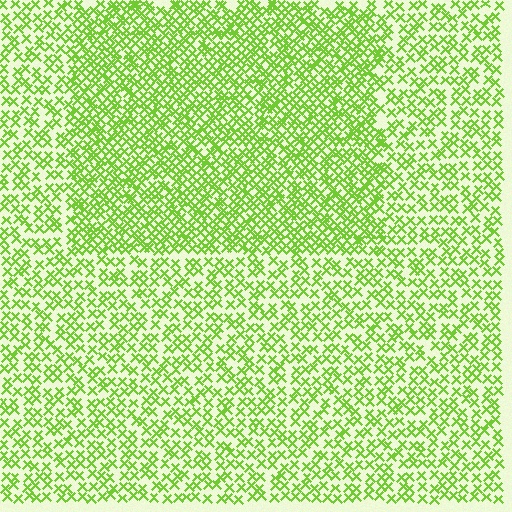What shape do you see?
I see a rectangle.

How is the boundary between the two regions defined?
The boundary is defined by a change in element density (approximately 1.7x ratio). All elements are the same color, size, and shape.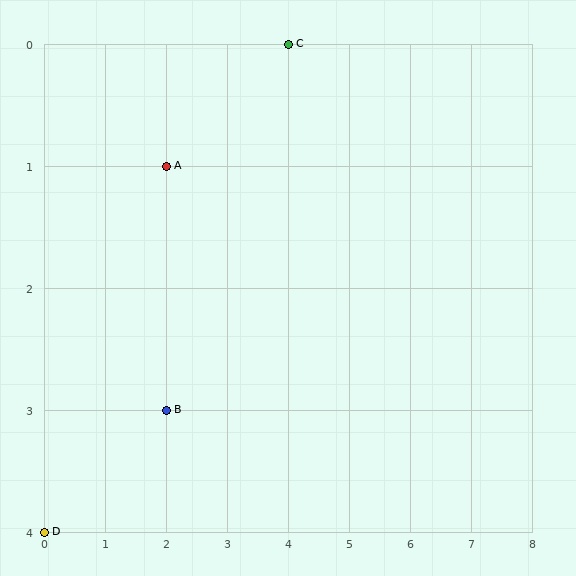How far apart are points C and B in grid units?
Points C and B are 2 columns and 3 rows apart (about 3.6 grid units diagonally).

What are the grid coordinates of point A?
Point A is at grid coordinates (2, 1).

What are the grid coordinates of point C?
Point C is at grid coordinates (4, 0).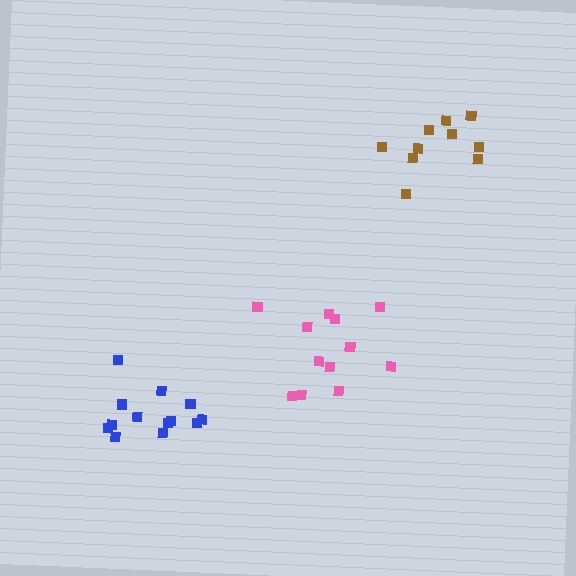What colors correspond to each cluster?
The clusters are colored: pink, brown, blue.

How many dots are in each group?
Group 1: 12 dots, Group 2: 10 dots, Group 3: 13 dots (35 total).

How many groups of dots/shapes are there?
There are 3 groups.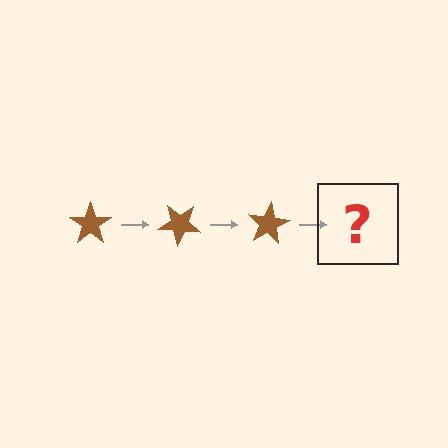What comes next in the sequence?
The next element should be a brown star rotated 120 degrees.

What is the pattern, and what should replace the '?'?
The pattern is that the star rotates 40 degrees each step. The '?' should be a brown star rotated 120 degrees.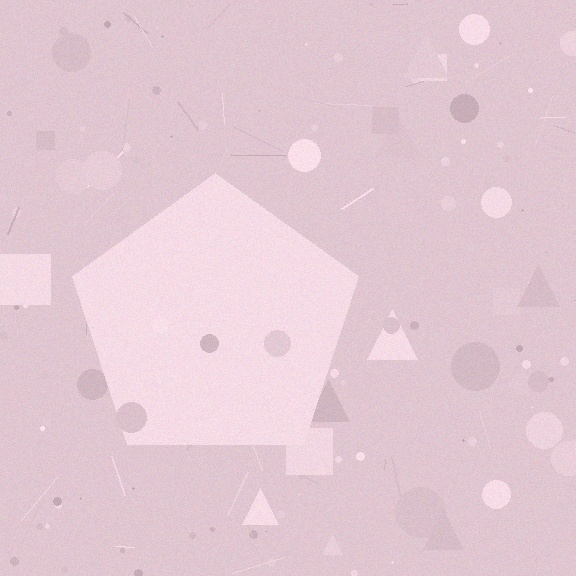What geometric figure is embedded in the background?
A pentagon is embedded in the background.